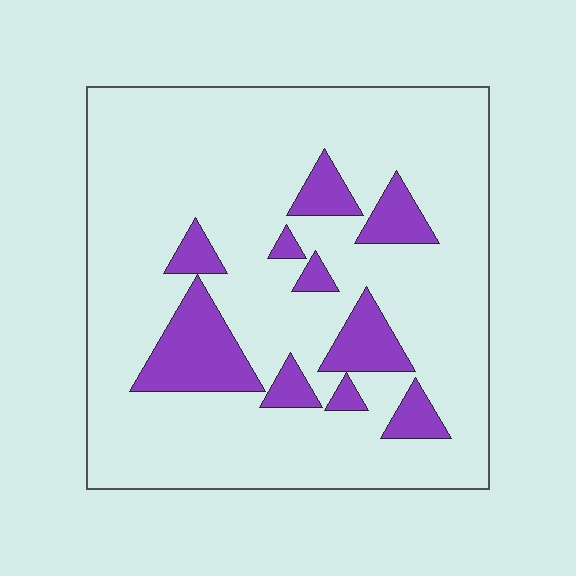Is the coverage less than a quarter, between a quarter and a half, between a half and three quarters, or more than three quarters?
Less than a quarter.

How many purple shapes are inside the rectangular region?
10.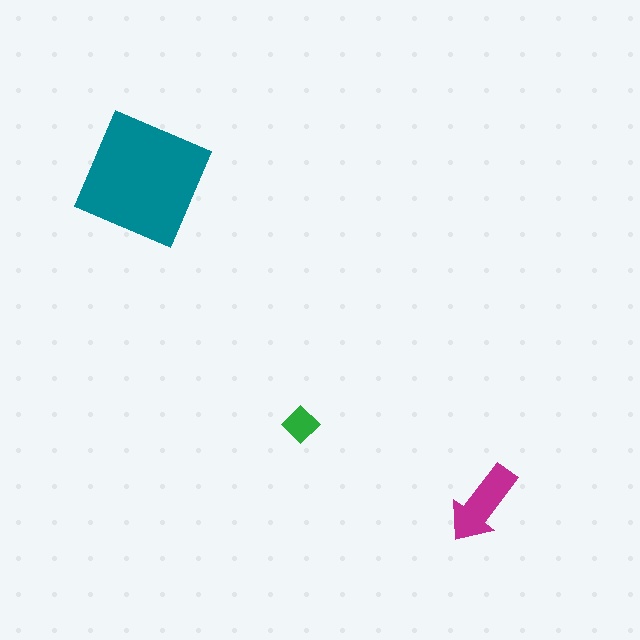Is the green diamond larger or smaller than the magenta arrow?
Smaller.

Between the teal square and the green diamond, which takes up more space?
The teal square.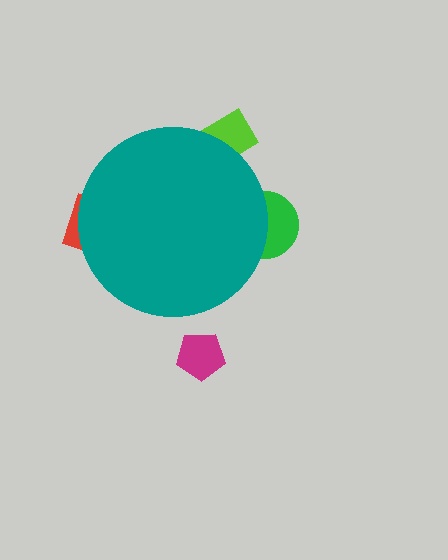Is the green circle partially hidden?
Yes, the green circle is partially hidden behind the teal circle.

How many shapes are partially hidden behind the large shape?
3 shapes are partially hidden.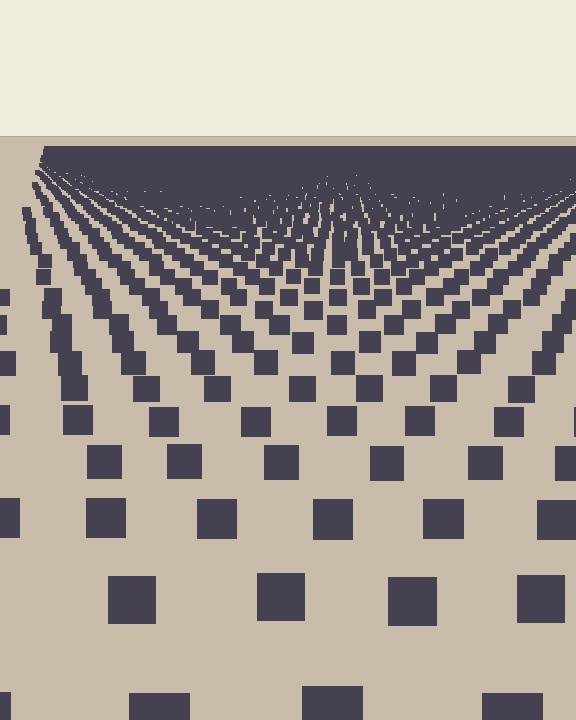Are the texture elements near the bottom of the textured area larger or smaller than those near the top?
Larger. Near the bottom, elements are closer to the viewer and appear at a bigger on-screen size.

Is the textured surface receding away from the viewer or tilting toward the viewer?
The surface is receding away from the viewer. Texture elements get smaller and denser toward the top.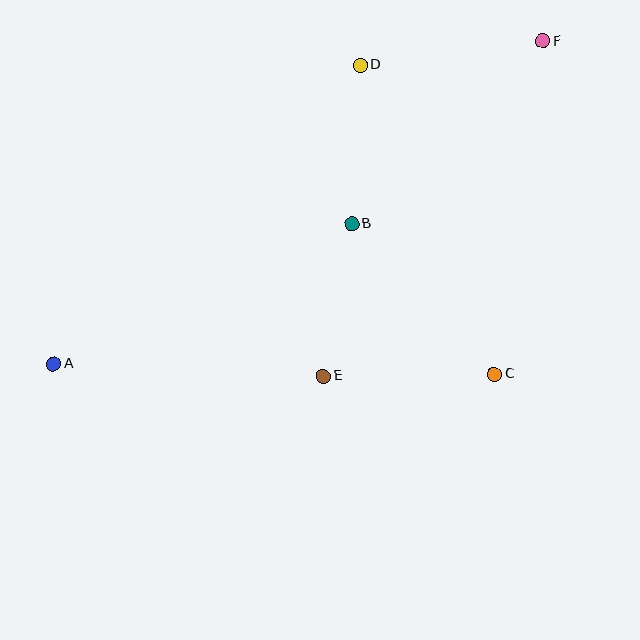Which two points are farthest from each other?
Points A and F are farthest from each other.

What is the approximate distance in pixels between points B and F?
The distance between B and F is approximately 264 pixels.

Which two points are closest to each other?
Points B and E are closest to each other.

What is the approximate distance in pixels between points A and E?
The distance between A and E is approximately 270 pixels.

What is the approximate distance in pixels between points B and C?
The distance between B and C is approximately 208 pixels.